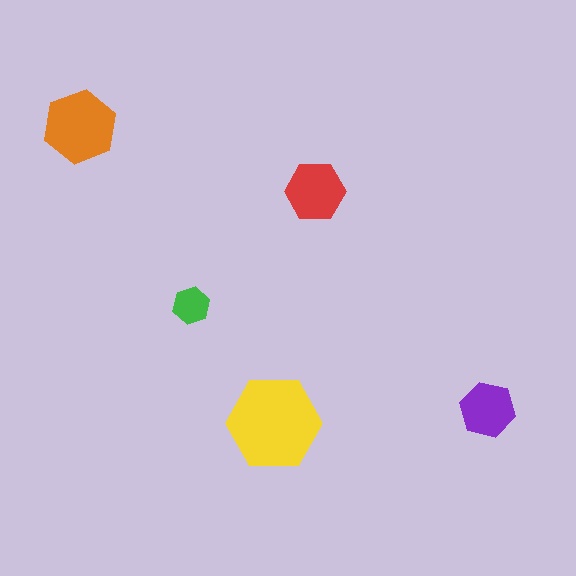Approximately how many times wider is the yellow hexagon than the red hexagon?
About 1.5 times wider.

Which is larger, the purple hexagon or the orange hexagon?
The orange one.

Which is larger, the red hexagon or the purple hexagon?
The red one.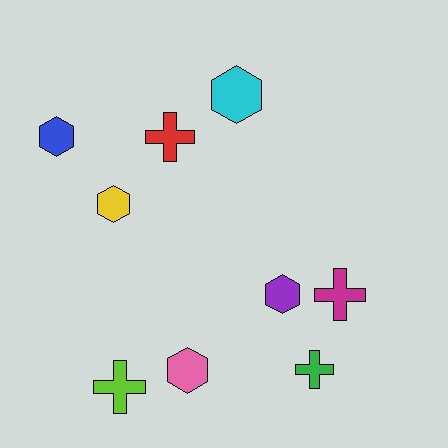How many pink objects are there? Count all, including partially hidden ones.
There is 1 pink object.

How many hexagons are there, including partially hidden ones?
There are 5 hexagons.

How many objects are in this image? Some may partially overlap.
There are 9 objects.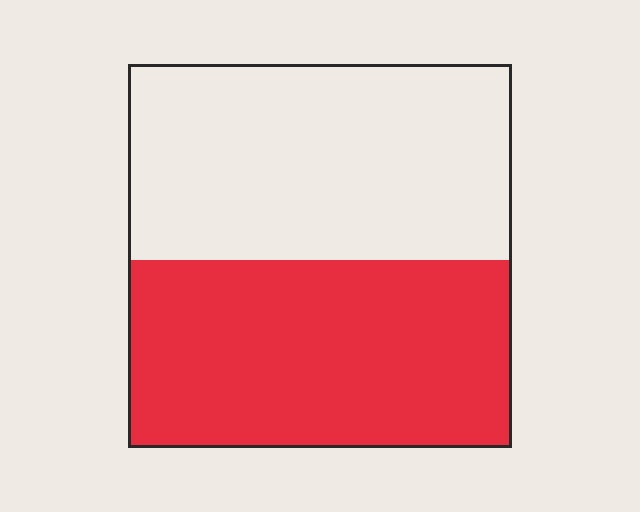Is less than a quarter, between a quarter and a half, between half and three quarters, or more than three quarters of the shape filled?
Between a quarter and a half.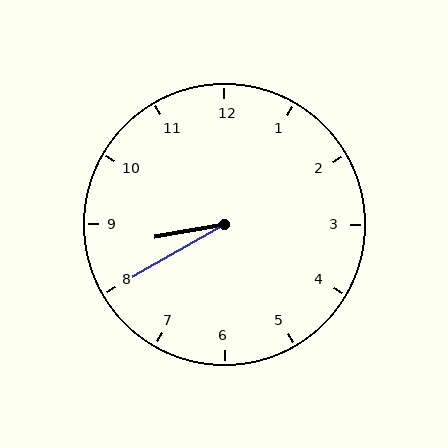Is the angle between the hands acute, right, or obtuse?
It is acute.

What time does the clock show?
8:40.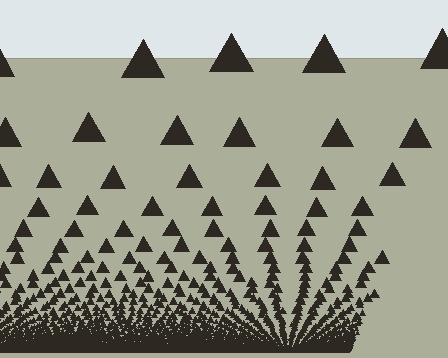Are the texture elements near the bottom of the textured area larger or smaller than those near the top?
Smaller. The gradient is inverted — elements near the bottom are smaller and denser.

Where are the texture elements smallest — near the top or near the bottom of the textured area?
Near the bottom.